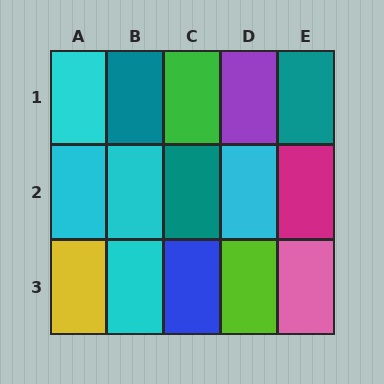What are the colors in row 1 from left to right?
Cyan, teal, green, purple, teal.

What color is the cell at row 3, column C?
Blue.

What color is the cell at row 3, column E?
Pink.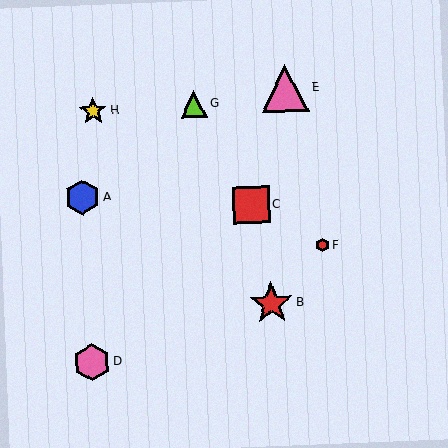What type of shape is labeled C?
Shape C is a red square.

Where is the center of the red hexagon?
The center of the red hexagon is at (322, 245).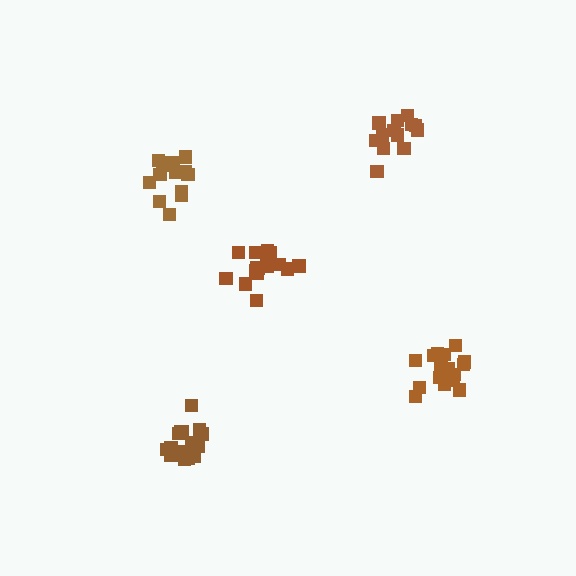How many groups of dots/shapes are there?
There are 5 groups.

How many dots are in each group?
Group 1: 16 dots, Group 2: 18 dots, Group 3: 17 dots, Group 4: 18 dots, Group 5: 13 dots (82 total).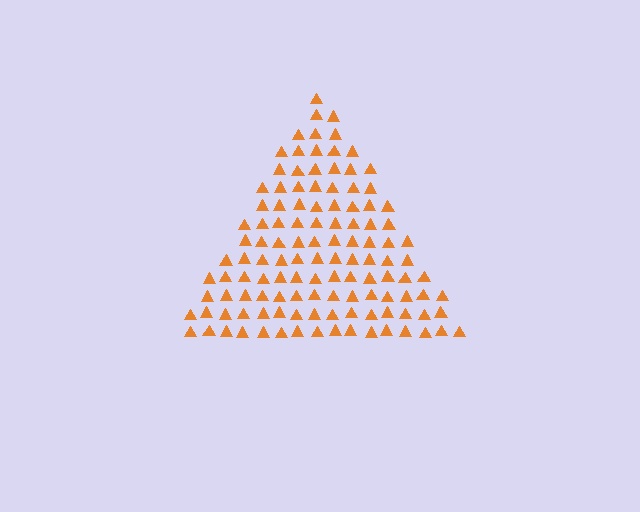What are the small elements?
The small elements are triangles.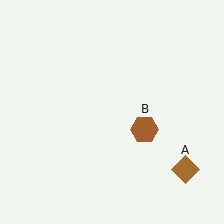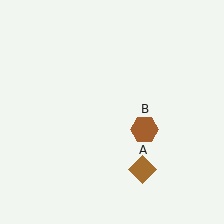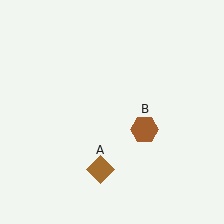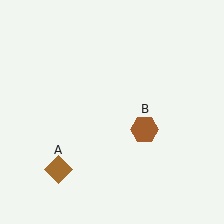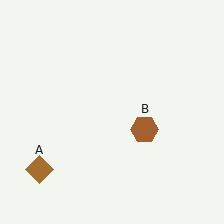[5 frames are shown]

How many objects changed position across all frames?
1 object changed position: brown diamond (object A).